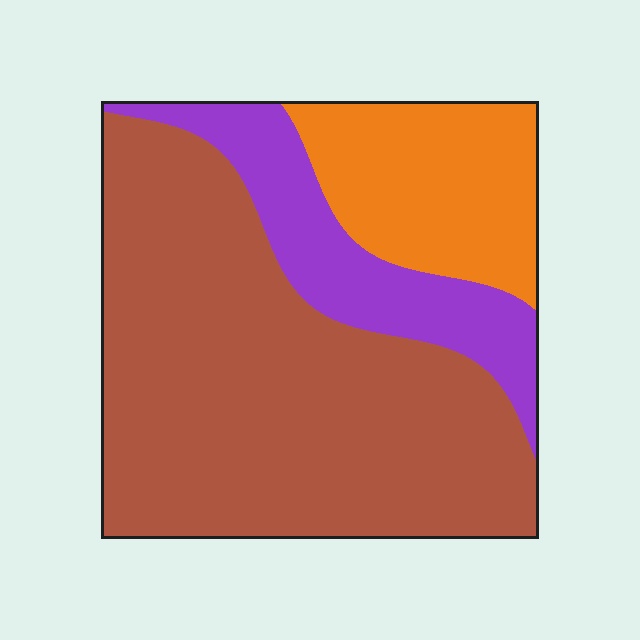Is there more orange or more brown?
Brown.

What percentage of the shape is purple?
Purple covers about 20% of the shape.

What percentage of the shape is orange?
Orange covers around 20% of the shape.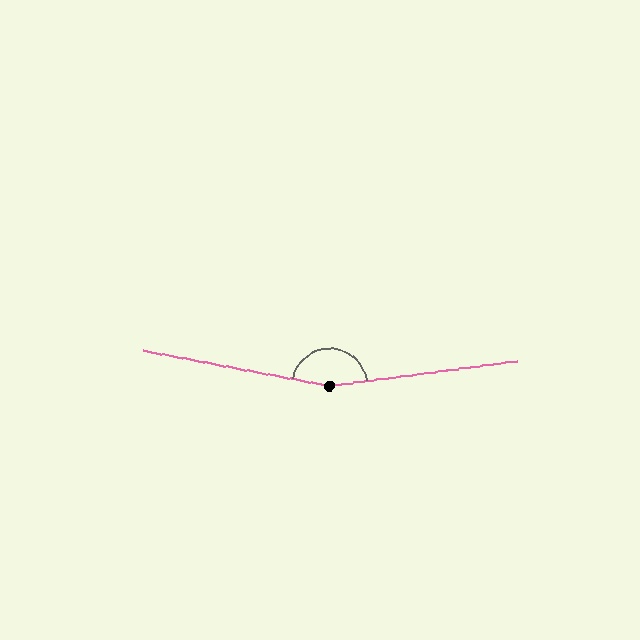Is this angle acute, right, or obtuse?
It is obtuse.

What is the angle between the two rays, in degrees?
Approximately 162 degrees.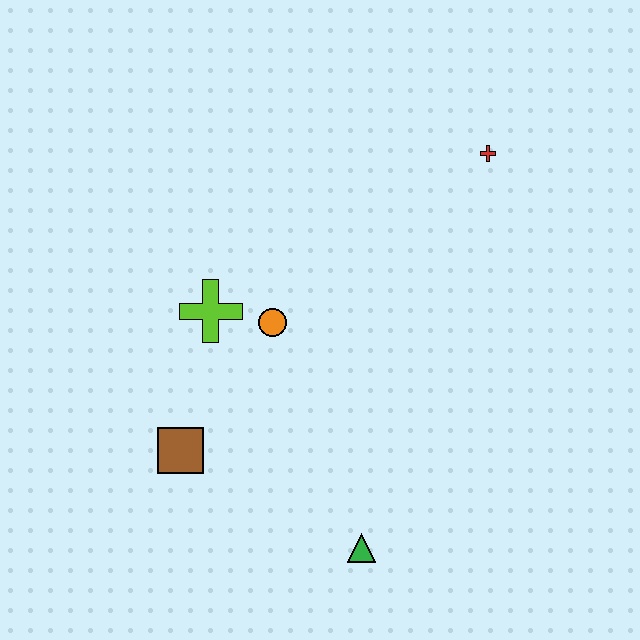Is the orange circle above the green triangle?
Yes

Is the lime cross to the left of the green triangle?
Yes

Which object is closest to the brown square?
The lime cross is closest to the brown square.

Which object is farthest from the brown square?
The red cross is farthest from the brown square.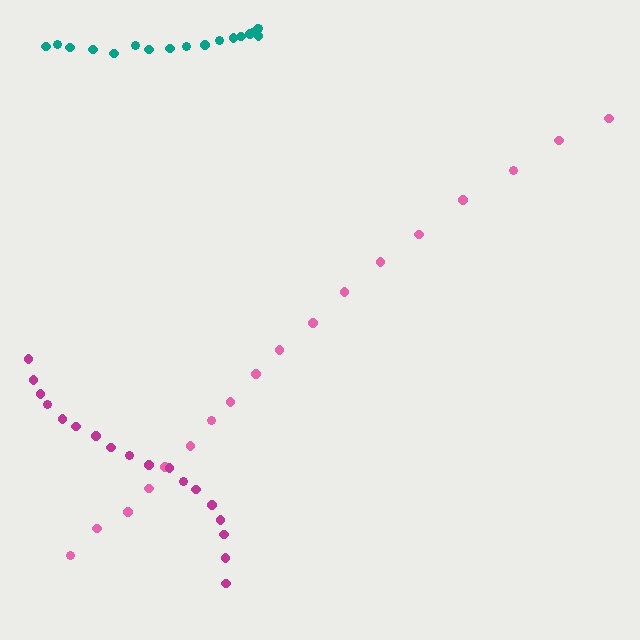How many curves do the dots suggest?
There are 3 distinct paths.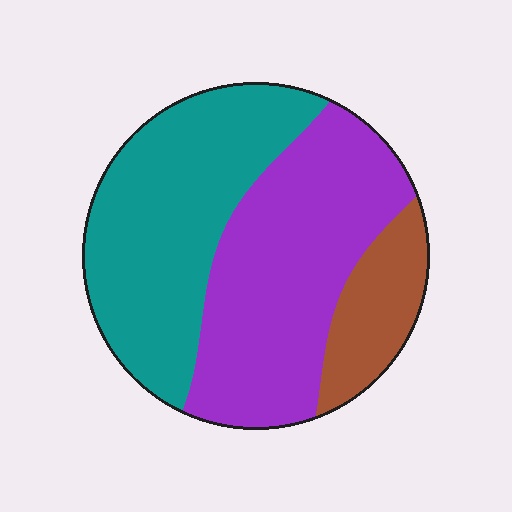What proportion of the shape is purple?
Purple covers 44% of the shape.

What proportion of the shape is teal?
Teal takes up about two fifths (2/5) of the shape.